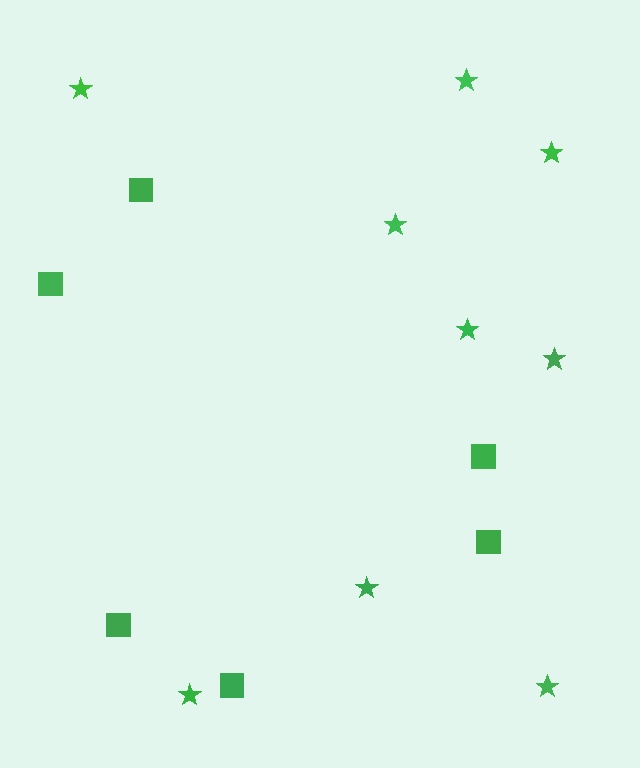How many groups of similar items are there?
There are 2 groups: one group of squares (6) and one group of stars (9).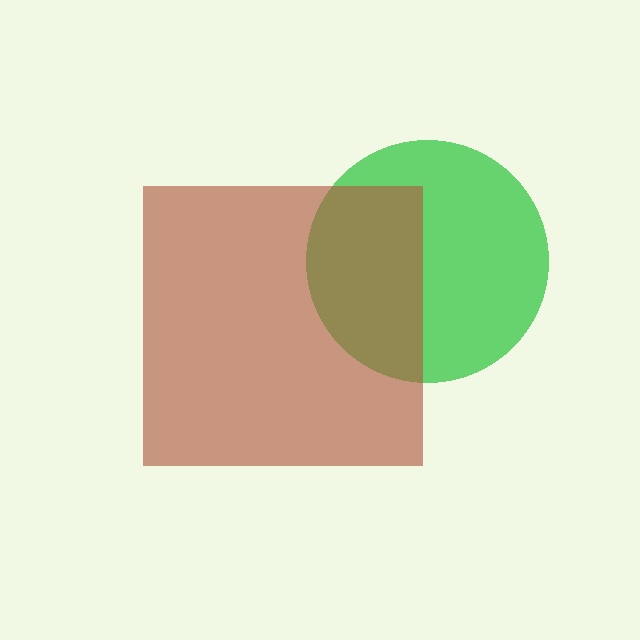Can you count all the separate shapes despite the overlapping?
Yes, there are 2 separate shapes.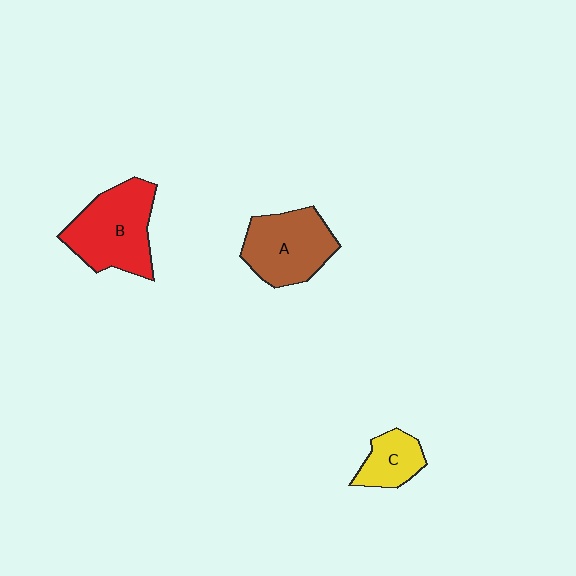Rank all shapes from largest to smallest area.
From largest to smallest: B (red), A (brown), C (yellow).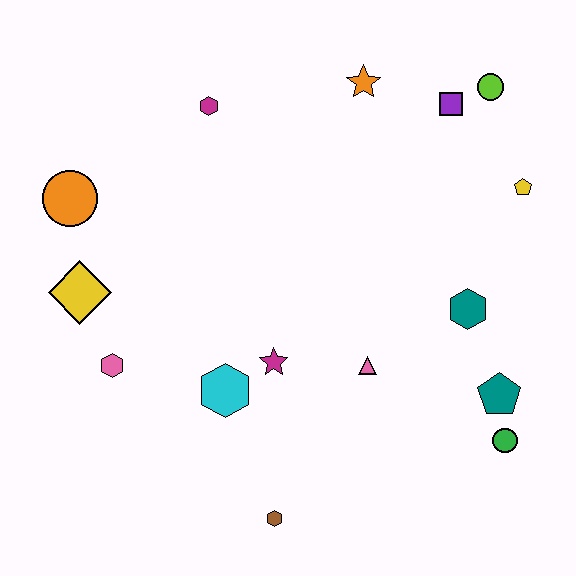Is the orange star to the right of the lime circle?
No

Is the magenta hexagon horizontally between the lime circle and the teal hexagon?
No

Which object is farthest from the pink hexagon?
The lime circle is farthest from the pink hexagon.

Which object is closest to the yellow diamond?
The pink hexagon is closest to the yellow diamond.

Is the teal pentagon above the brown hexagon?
Yes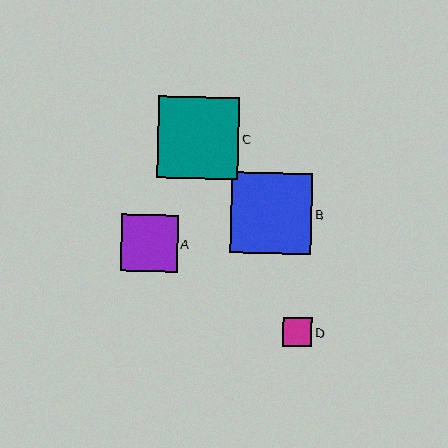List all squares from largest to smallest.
From largest to smallest: B, C, A, D.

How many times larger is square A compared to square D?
Square A is approximately 1.9 times the size of square D.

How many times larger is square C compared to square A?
Square C is approximately 1.4 times the size of square A.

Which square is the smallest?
Square D is the smallest with a size of approximately 29 pixels.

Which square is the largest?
Square B is the largest with a size of approximately 82 pixels.